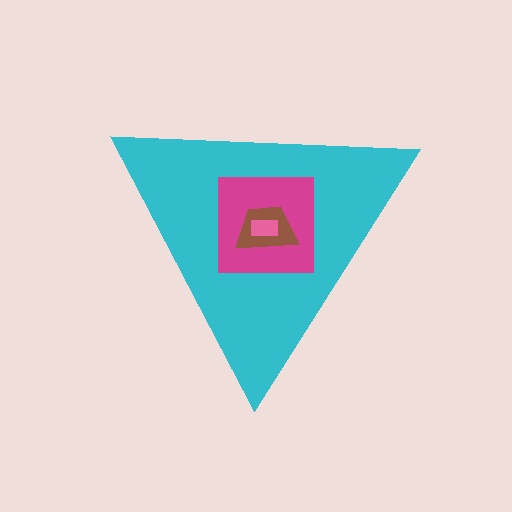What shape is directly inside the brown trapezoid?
The pink rectangle.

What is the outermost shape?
The cyan triangle.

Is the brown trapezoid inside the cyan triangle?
Yes.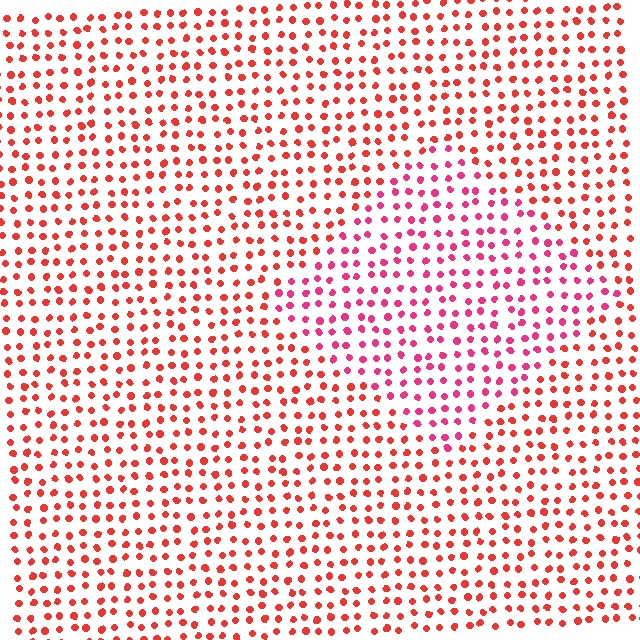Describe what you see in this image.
The image is filled with small red elements in a uniform arrangement. A diamond-shaped region is visible where the elements are tinted to a slightly different hue, forming a subtle color boundary.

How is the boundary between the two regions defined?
The boundary is defined purely by a slight shift in hue (about 30 degrees). Spacing, size, and orientation are identical on both sides.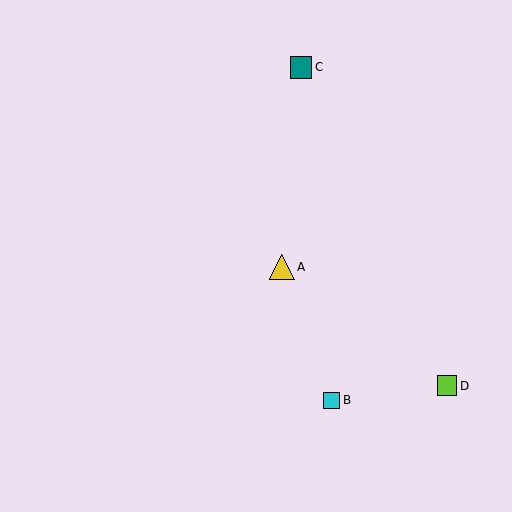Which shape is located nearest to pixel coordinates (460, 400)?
The lime square (labeled D) at (447, 386) is nearest to that location.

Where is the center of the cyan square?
The center of the cyan square is at (332, 400).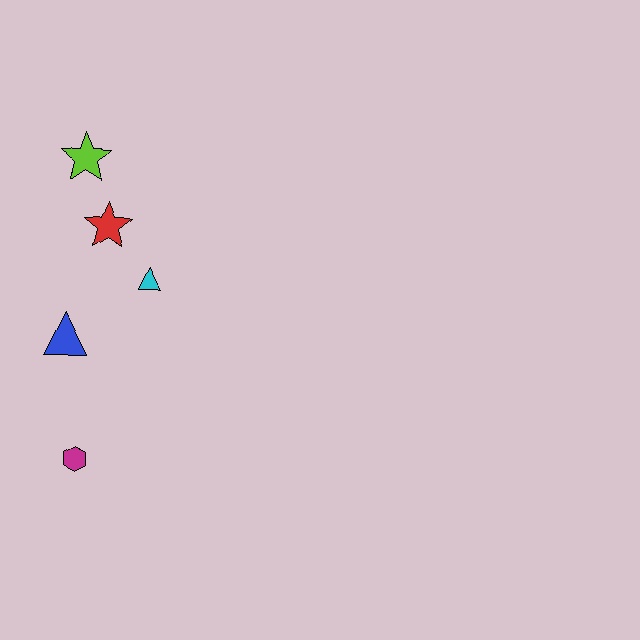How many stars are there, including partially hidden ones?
There are 2 stars.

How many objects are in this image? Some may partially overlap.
There are 5 objects.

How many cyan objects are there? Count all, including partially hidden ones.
There is 1 cyan object.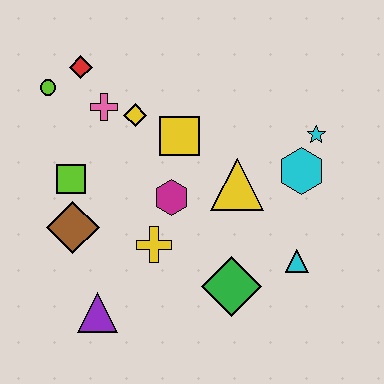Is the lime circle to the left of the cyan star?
Yes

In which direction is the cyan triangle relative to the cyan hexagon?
The cyan triangle is below the cyan hexagon.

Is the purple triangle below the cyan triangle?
Yes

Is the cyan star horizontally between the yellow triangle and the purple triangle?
No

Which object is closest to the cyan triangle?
The green diamond is closest to the cyan triangle.